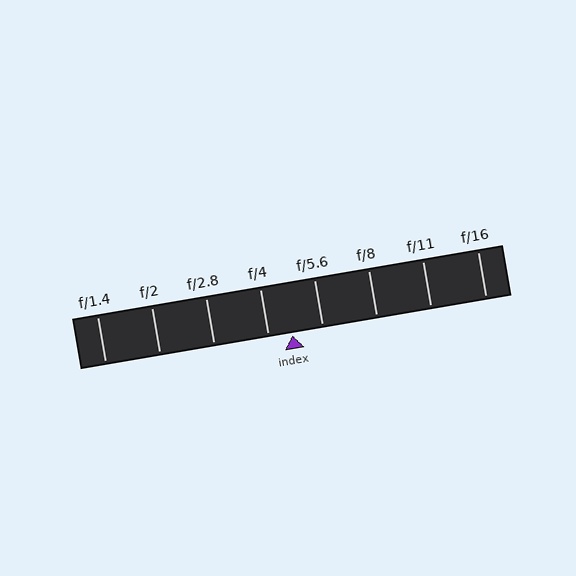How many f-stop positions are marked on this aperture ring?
There are 8 f-stop positions marked.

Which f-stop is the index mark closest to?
The index mark is closest to f/4.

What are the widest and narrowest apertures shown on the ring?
The widest aperture shown is f/1.4 and the narrowest is f/16.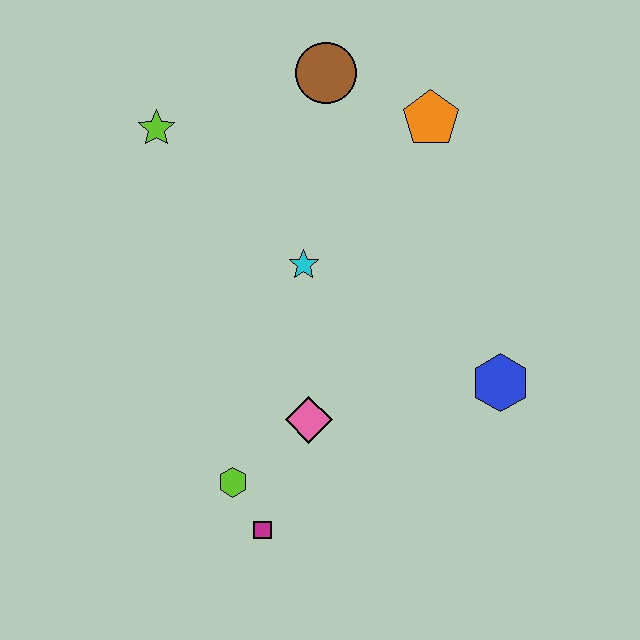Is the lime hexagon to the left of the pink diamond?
Yes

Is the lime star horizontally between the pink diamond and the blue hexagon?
No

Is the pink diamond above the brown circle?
No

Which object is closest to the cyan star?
The pink diamond is closest to the cyan star.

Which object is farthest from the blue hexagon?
The lime star is farthest from the blue hexagon.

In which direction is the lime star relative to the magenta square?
The lime star is above the magenta square.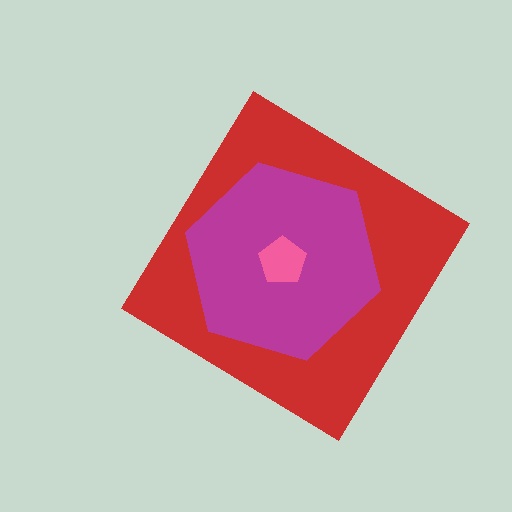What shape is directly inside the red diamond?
The magenta hexagon.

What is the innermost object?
The pink pentagon.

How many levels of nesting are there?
3.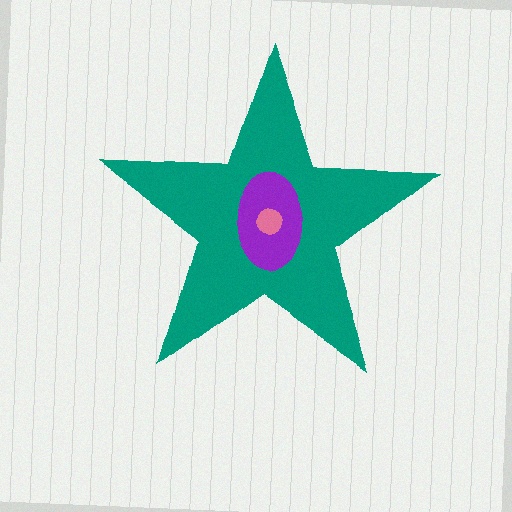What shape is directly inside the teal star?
The purple ellipse.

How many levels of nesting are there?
3.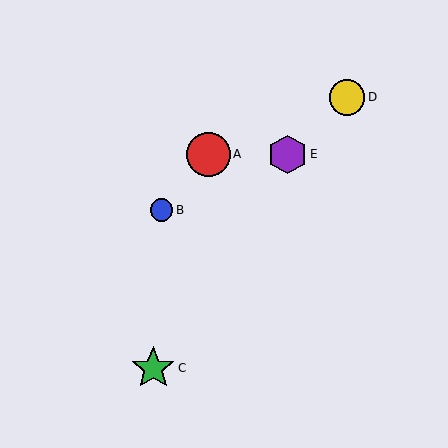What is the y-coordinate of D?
Object D is at y≈97.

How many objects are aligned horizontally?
2 objects (A, E) are aligned horizontally.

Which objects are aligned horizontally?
Objects A, E are aligned horizontally.